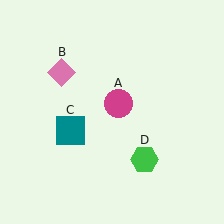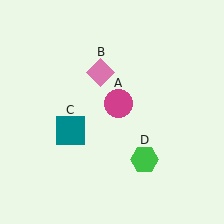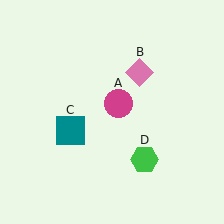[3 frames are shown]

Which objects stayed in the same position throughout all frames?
Magenta circle (object A) and teal square (object C) and green hexagon (object D) remained stationary.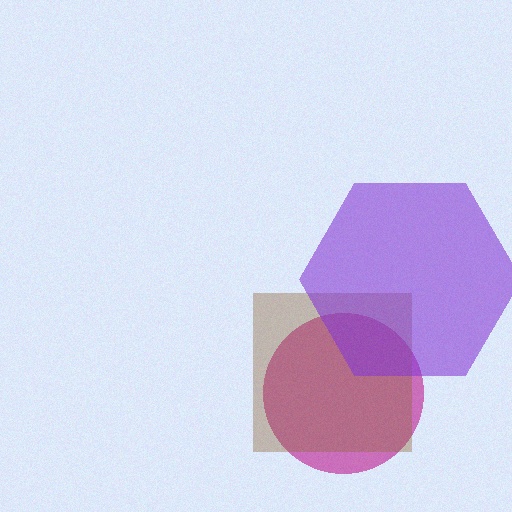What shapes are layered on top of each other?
The layered shapes are: a magenta circle, a brown square, a purple hexagon.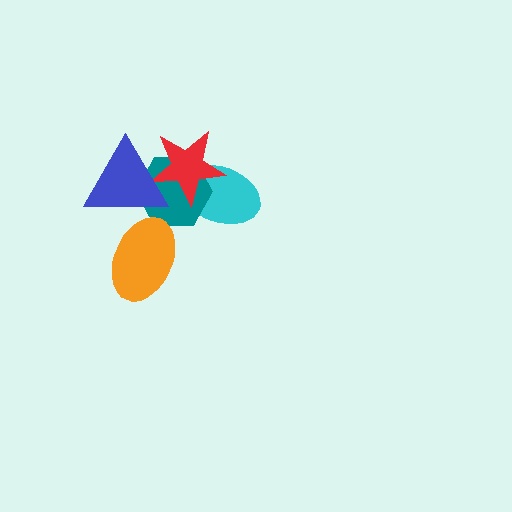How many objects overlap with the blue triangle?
3 objects overlap with the blue triangle.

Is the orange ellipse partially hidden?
Yes, it is partially covered by another shape.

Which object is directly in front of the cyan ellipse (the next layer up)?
The teal hexagon is directly in front of the cyan ellipse.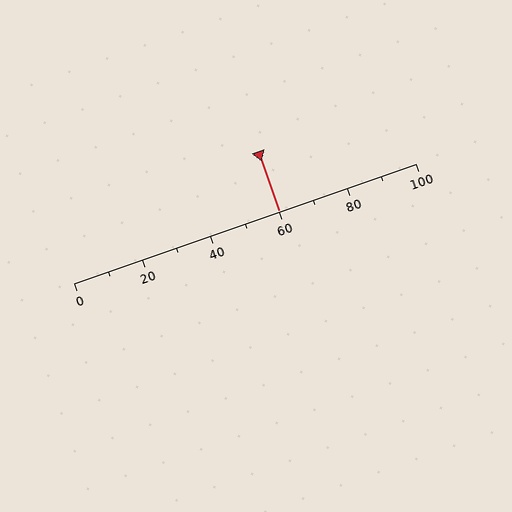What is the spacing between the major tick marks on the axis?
The major ticks are spaced 20 apart.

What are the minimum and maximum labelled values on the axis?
The axis runs from 0 to 100.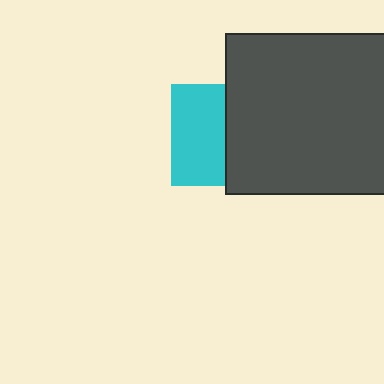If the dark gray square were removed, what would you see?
You would see the complete cyan square.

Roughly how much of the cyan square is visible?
About half of it is visible (roughly 53%).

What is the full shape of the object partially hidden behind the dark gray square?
The partially hidden object is a cyan square.